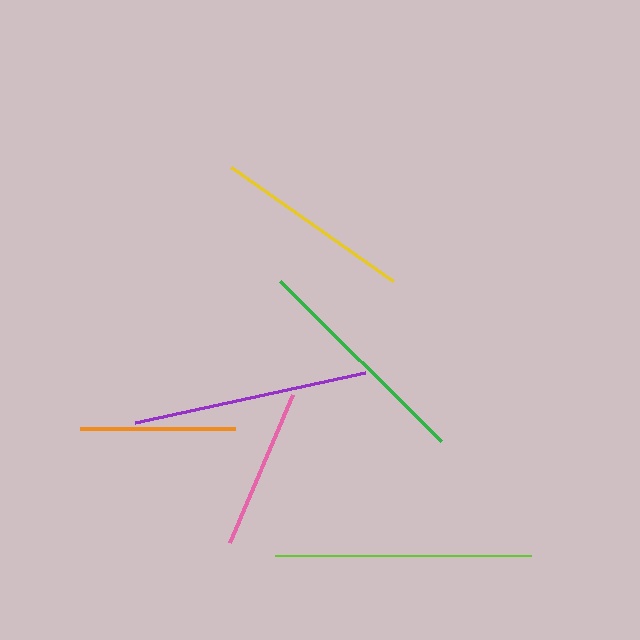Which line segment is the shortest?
The orange line is the shortest at approximately 155 pixels.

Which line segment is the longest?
The lime line is the longest at approximately 256 pixels.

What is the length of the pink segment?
The pink segment is approximately 161 pixels long.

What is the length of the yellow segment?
The yellow segment is approximately 198 pixels long.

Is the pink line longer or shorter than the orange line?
The pink line is longer than the orange line.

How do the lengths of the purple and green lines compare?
The purple and green lines are approximately the same length.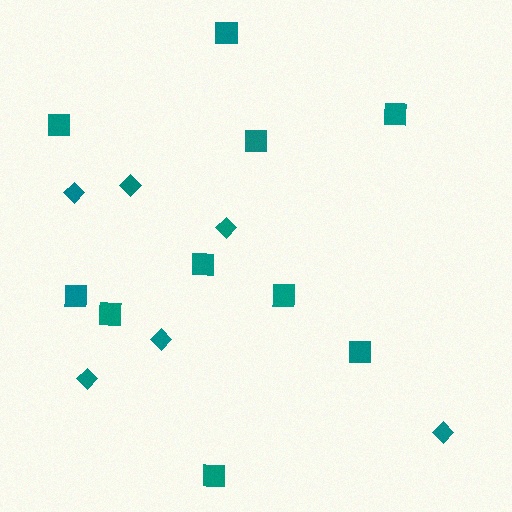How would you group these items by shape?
There are 2 groups: one group of diamonds (6) and one group of squares (10).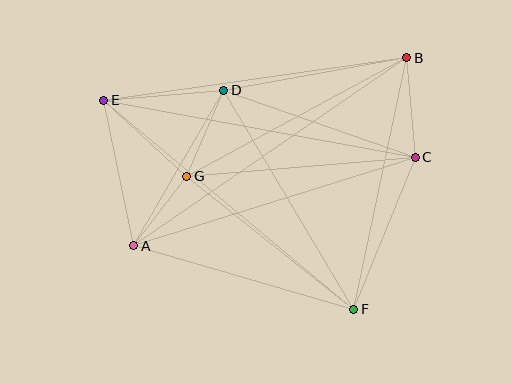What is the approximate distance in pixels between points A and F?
The distance between A and F is approximately 229 pixels.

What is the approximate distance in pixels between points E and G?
The distance between E and G is approximately 112 pixels.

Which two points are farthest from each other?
Points A and B are farthest from each other.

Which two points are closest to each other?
Points A and G are closest to each other.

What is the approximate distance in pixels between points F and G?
The distance between F and G is approximately 214 pixels.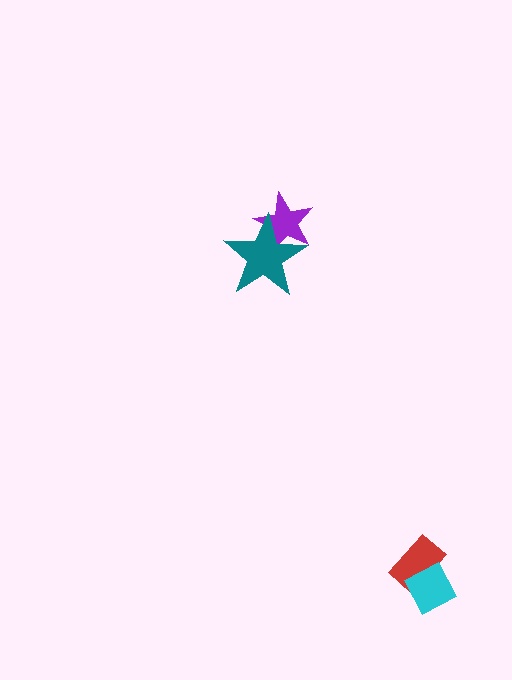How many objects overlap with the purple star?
1 object overlaps with the purple star.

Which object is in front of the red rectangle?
The cyan diamond is in front of the red rectangle.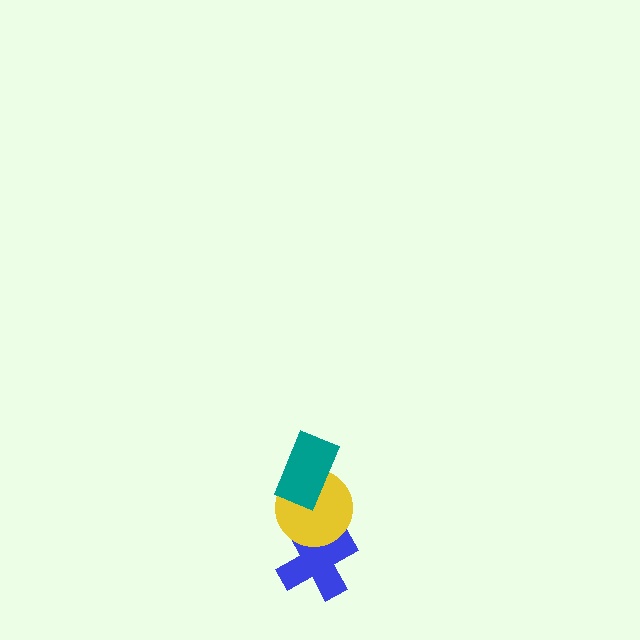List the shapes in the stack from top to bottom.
From top to bottom: the teal rectangle, the yellow circle, the blue cross.